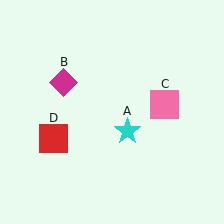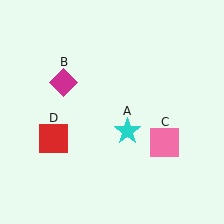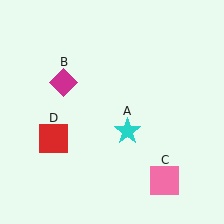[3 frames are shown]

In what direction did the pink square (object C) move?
The pink square (object C) moved down.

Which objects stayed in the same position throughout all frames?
Cyan star (object A) and magenta diamond (object B) and red square (object D) remained stationary.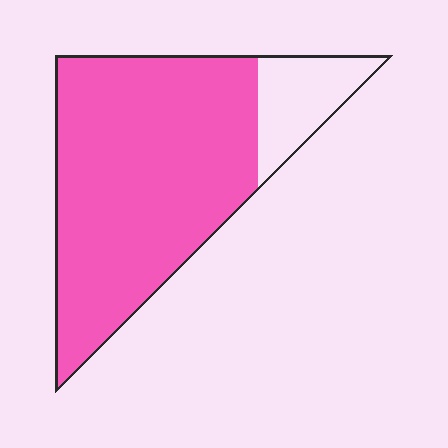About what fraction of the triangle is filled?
About five sixths (5/6).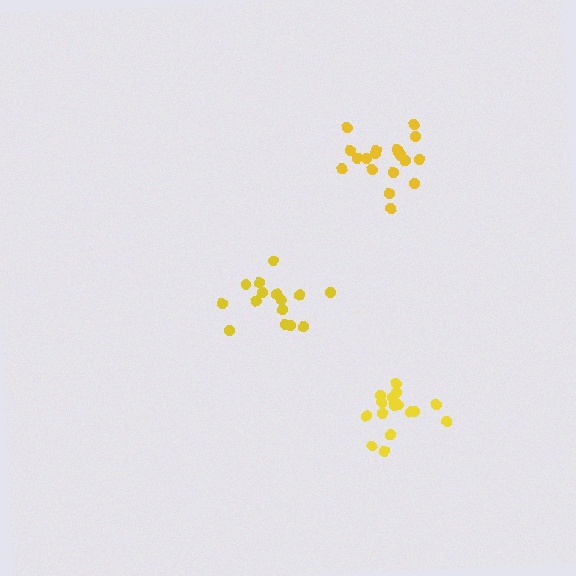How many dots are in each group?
Group 1: 15 dots, Group 2: 16 dots, Group 3: 19 dots (50 total).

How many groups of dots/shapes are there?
There are 3 groups.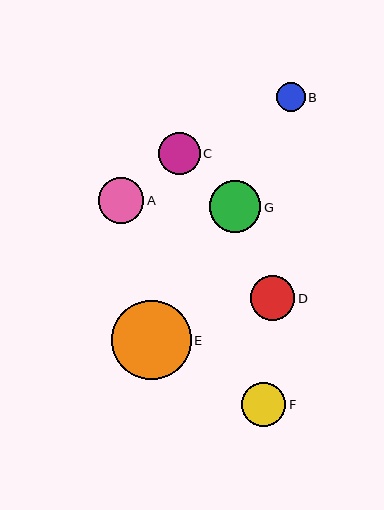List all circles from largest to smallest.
From largest to smallest: E, G, A, D, F, C, B.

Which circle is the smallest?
Circle B is the smallest with a size of approximately 29 pixels.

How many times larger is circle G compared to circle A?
Circle G is approximately 1.1 times the size of circle A.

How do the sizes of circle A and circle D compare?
Circle A and circle D are approximately the same size.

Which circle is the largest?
Circle E is the largest with a size of approximately 80 pixels.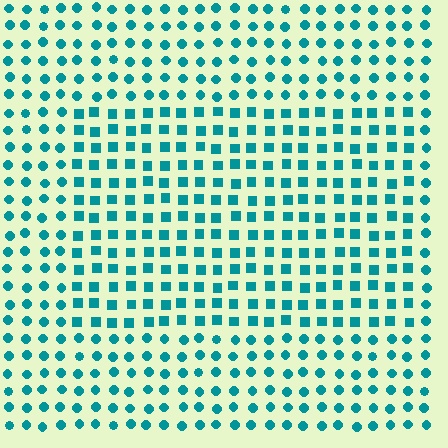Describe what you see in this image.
The image is filled with small teal elements arranged in a uniform grid. A rectangle-shaped region contains squares, while the surrounding area contains circles. The boundary is defined purely by the change in element shape.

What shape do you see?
I see a rectangle.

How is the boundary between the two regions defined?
The boundary is defined by a change in element shape: squares inside vs. circles outside. All elements share the same color and spacing.